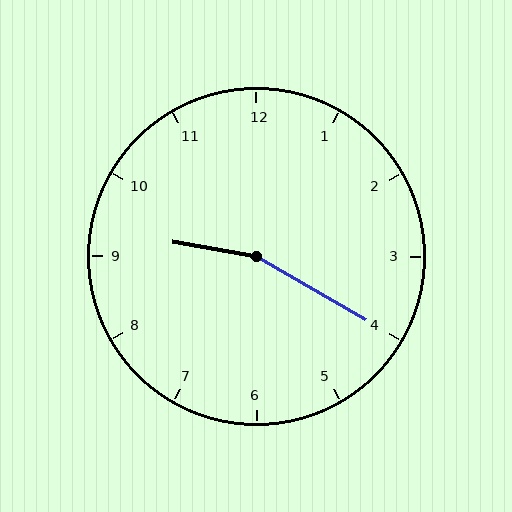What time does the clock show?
9:20.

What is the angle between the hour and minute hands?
Approximately 160 degrees.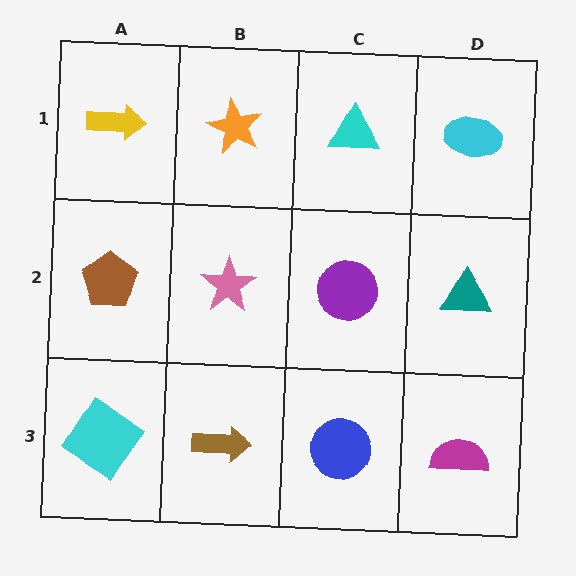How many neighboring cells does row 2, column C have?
4.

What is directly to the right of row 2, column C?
A teal triangle.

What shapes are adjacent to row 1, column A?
A brown pentagon (row 2, column A), an orange star (row 1, column B).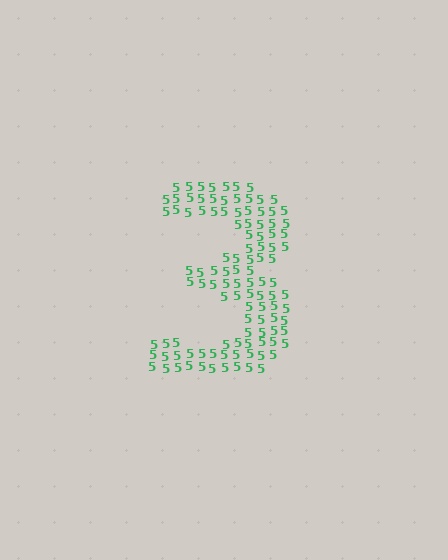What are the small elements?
The small elements are digit 5's.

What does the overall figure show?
The overall figure shows the digit 3.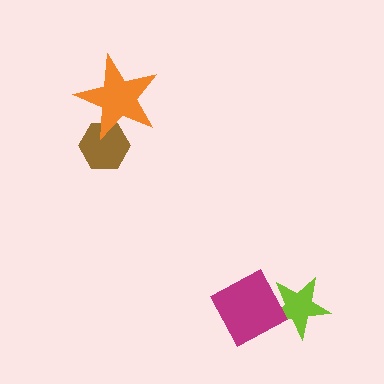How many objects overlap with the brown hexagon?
1 object overlaps with the brown hexagon.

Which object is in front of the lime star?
The magenta square is in front of the lime star.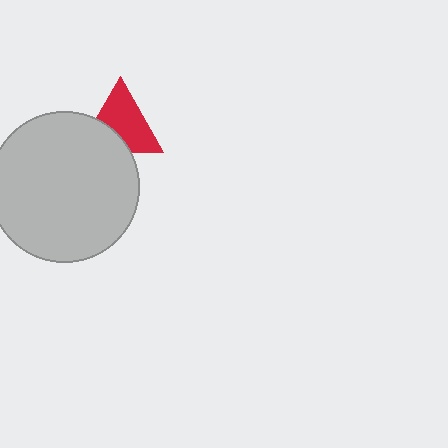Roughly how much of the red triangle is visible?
Most of it is visible (roughly 67%).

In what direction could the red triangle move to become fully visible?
The red triangle could move up. That would shift it out from behind the light gray circle entirely.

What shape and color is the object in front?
The object in front is a light gray circle.